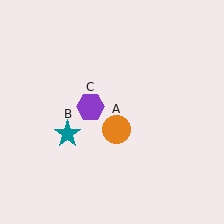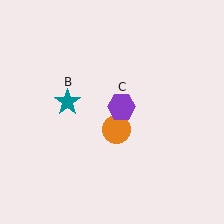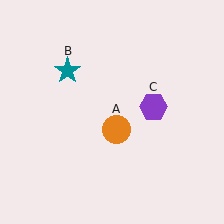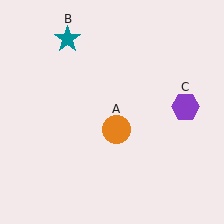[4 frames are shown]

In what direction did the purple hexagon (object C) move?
The purple hexagon (object C) moved right.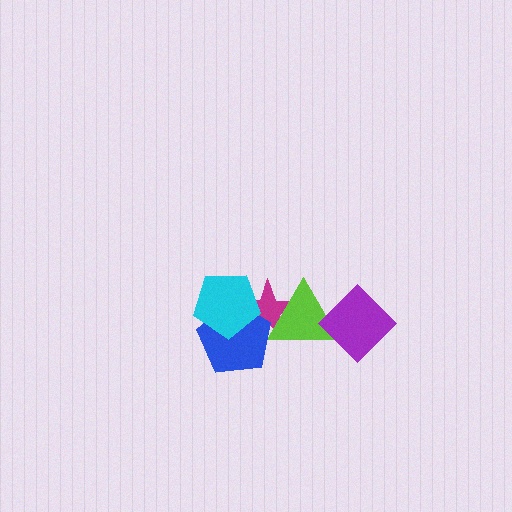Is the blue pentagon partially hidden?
Yes, it is partially covered by another shape.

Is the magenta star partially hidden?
Yes, it is partially covered by another shape.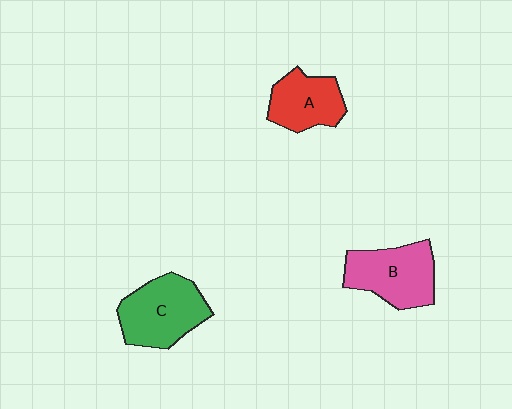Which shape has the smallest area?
Shape A (red).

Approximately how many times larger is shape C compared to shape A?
Approximately 1.3 times.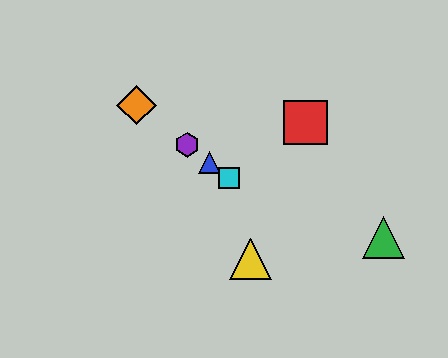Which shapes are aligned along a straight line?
The blue triangle, the purple hexagon, the orange diamond, the cyan square are aligned along a straight line.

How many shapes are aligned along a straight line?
4 shapes (the blue triangle, the purple hexagon, the orange diamond, the cyan square) are aligned along a straight line.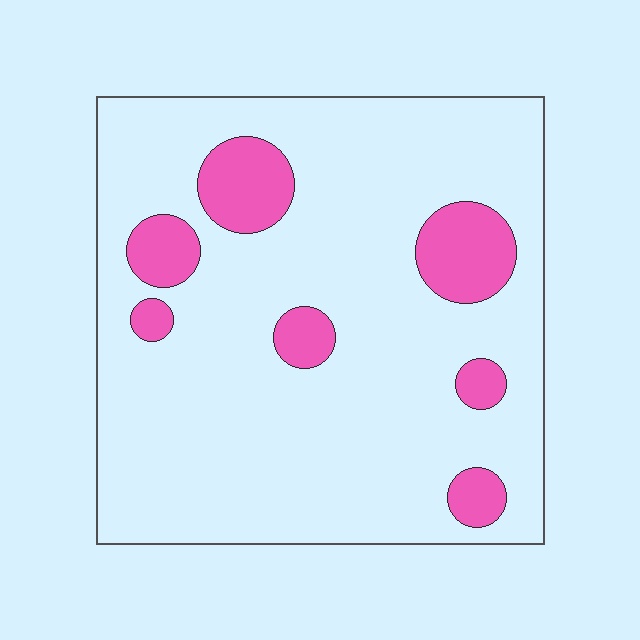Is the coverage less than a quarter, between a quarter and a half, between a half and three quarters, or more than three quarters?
Less than a quarter.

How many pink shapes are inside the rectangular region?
7.